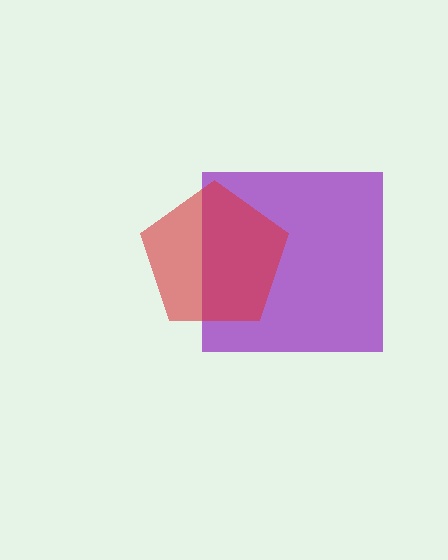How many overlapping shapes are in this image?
There are 2 overlapping shapes in the image.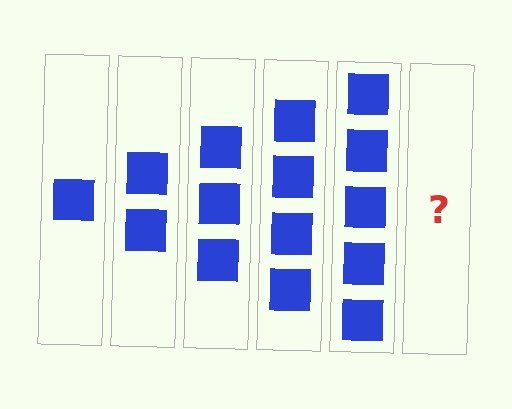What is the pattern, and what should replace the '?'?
The pattern is that each step adds one more square. The '?' should be 6 squares.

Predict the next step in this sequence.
The next step is 6 squares.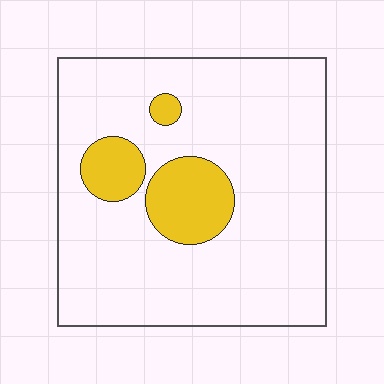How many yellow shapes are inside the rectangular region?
3.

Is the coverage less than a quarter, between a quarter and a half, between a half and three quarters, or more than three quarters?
Less than a quarter.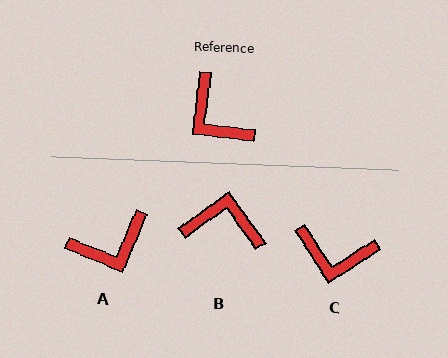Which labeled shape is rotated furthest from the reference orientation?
B, about 137 degrees away.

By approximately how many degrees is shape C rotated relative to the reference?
Approximately 40 degrees counter-clockwise.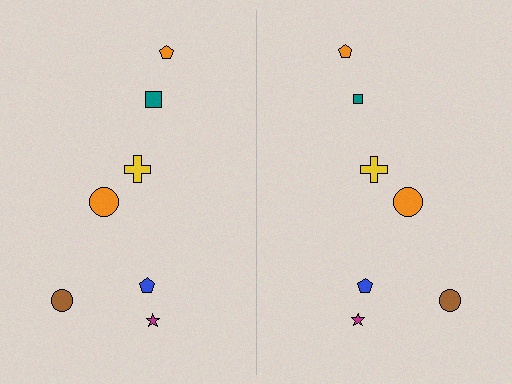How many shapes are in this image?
There are 14 shapes in this image.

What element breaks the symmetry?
The teal square on the right side has a different size than its mirror counterpart.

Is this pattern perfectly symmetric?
No, the pattern is not perfectly symmetric. The teal square on the right side has a different size than its mirror counterpart.